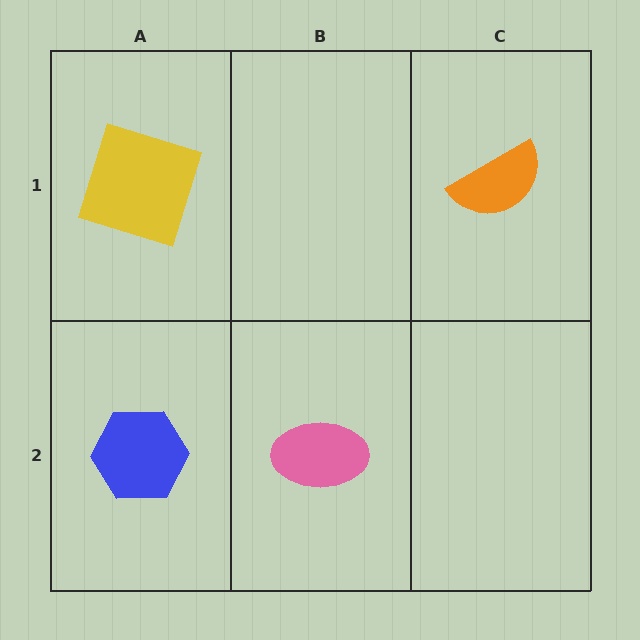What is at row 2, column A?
A blue hexagon.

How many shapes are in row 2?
2 shapes.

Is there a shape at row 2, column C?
No, that cell is empty.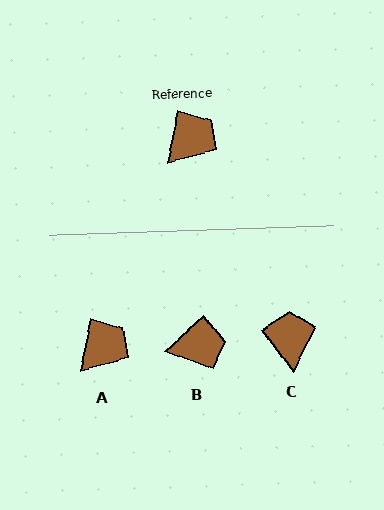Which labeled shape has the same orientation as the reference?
A.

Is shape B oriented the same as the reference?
No, it is off by about 35 degrees.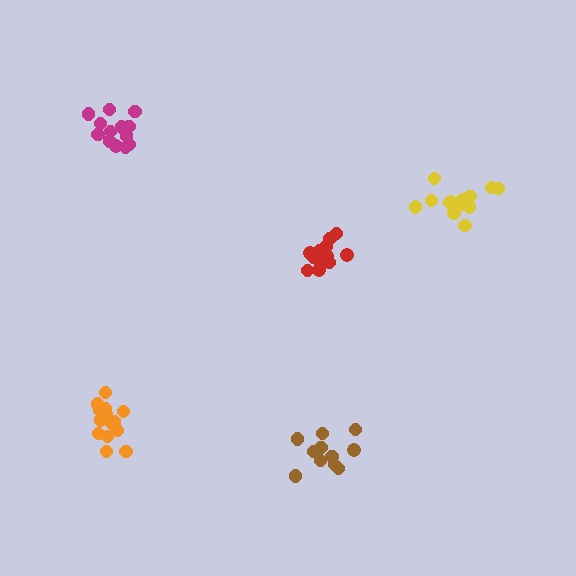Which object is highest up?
The magenta cluster is topmost.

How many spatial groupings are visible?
There are 5 spatial groupings.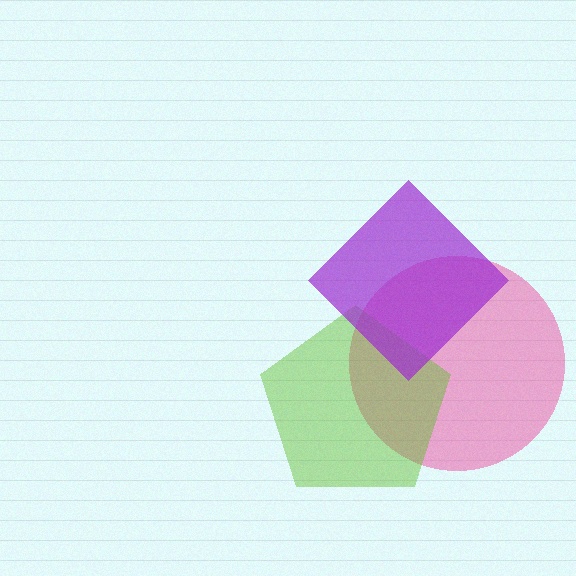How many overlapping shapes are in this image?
There are 3 overlapping shapes in the image.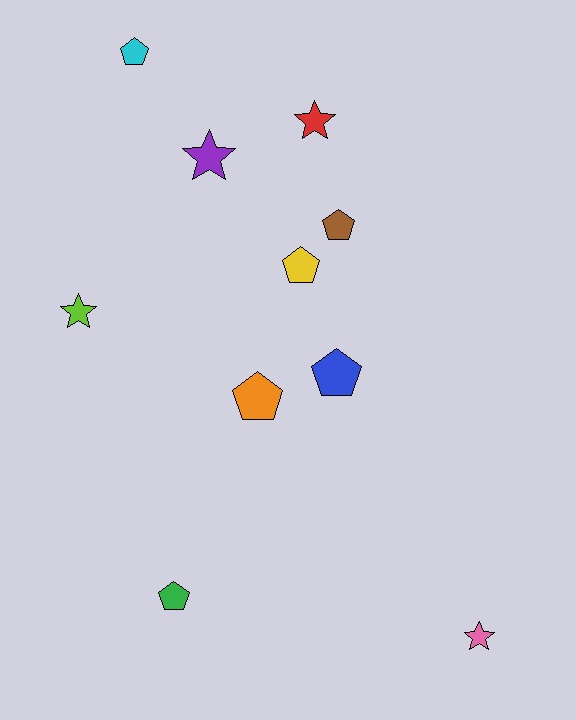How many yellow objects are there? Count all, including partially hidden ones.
There is 1 yellow object.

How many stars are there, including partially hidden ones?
There are 4 stars.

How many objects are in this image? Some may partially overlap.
There are 10 objects.